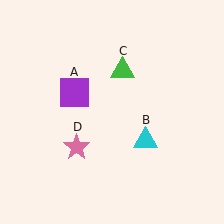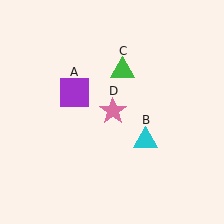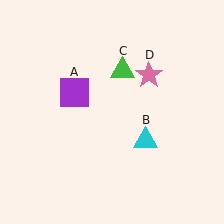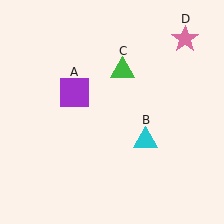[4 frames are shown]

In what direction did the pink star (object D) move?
The pink star (object D) moved up and to the right.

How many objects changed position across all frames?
1 object changed position: pink star (object D).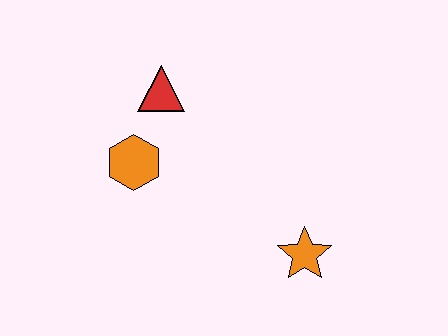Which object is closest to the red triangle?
The orange hexagon is closest to the red triangle.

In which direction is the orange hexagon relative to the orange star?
The orange hexagon is to the left of the orange star.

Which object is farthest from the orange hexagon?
The orange star is farthest from the orange hexagon.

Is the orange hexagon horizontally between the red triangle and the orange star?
No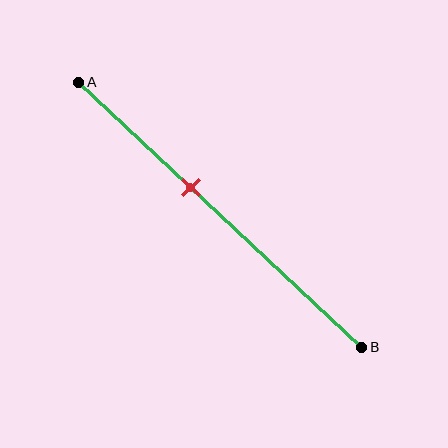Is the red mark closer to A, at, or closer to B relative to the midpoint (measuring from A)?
The red mark is closer to point A than the midpoint of segment AB.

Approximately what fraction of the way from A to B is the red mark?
The red mark is approximately 40% of the way from A to B.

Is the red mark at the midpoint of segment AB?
No, the mark is at about 40% from A, not at the 50% midpoint.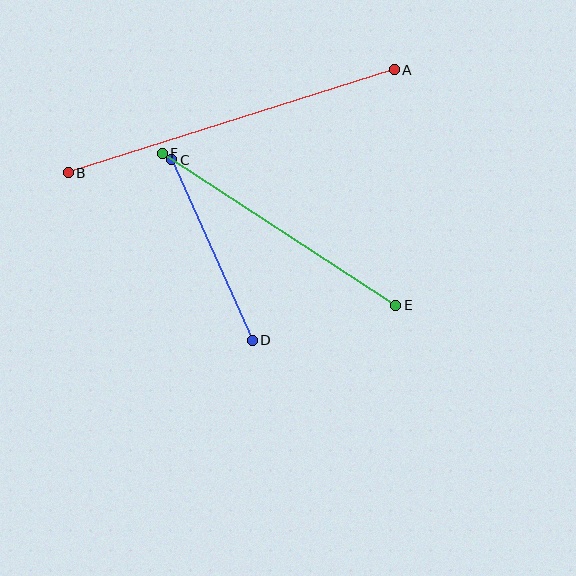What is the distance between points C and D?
The distance is approximately 198 pixels.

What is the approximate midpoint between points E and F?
The midpoint is at approximately (279, 229) pixels.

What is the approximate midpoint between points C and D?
The midpoint is at approximately (212, 250) pixels.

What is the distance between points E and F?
The distance is approximately 279 pixels.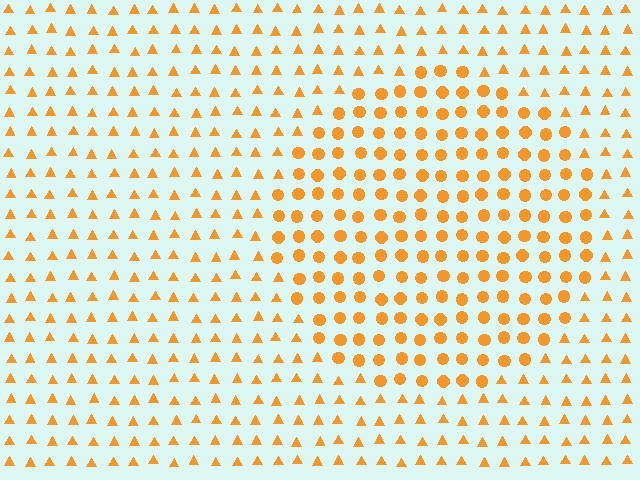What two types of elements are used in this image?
The image uses circles inside the circle region and triangles outside it.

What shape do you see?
I see a circle.